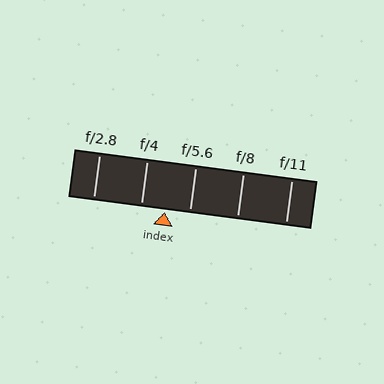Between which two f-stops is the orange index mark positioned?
The index mark is between f/4 and f/5.6.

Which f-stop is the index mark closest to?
The index mark is closest to f/4.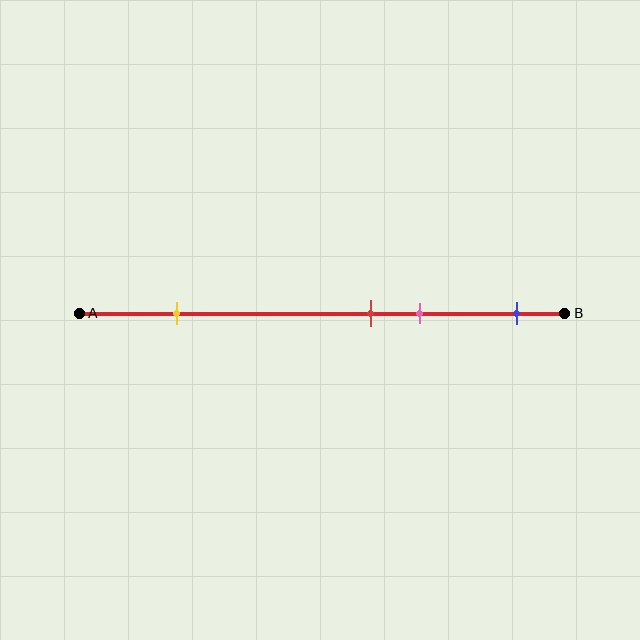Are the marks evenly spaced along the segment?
No, the marks are not evenly spaced.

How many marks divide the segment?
There are 4 marks dividing the segment.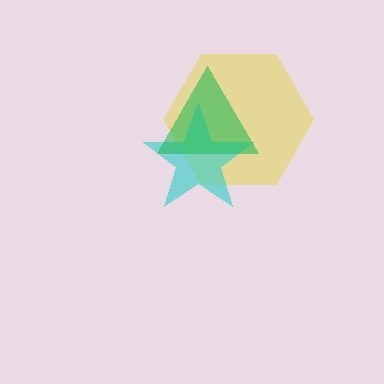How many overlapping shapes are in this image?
There are 3 overlapping shapes in the image.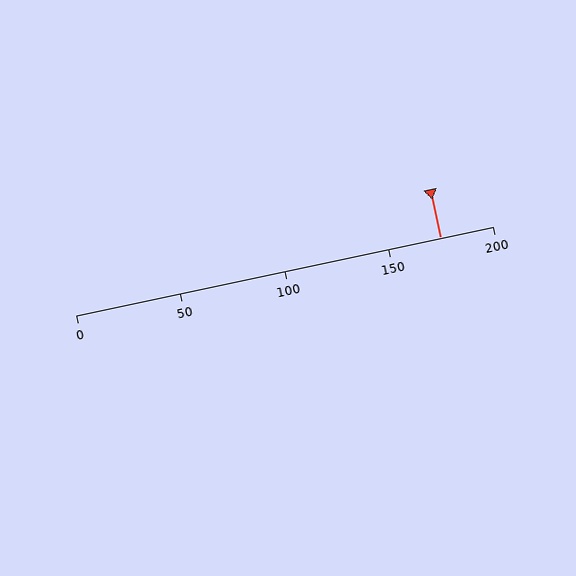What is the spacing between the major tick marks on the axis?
The major ticks are spaced 50 apart.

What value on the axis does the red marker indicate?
The marker indicates approximately 175.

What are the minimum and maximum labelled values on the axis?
The axis runs from 0 to 200.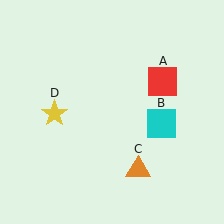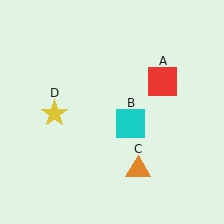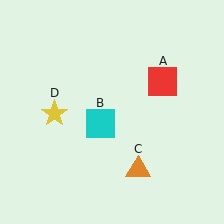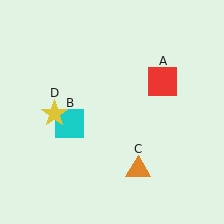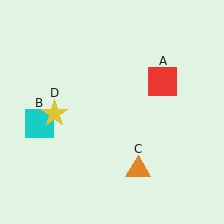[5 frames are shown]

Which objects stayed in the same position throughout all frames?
Red square (object A) and orange triangle (object C) and yellow star (object D) remained stationary.